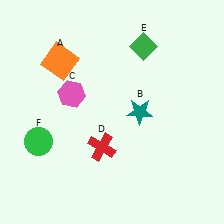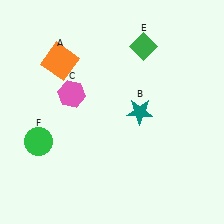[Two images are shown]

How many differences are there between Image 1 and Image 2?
There is 1 difference between the two images.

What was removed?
The red cross (D) was removed in Image 2.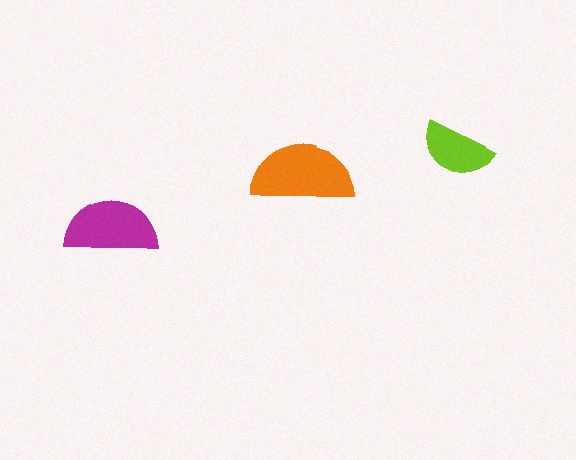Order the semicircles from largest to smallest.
the orange one, the magenta one, the lime one.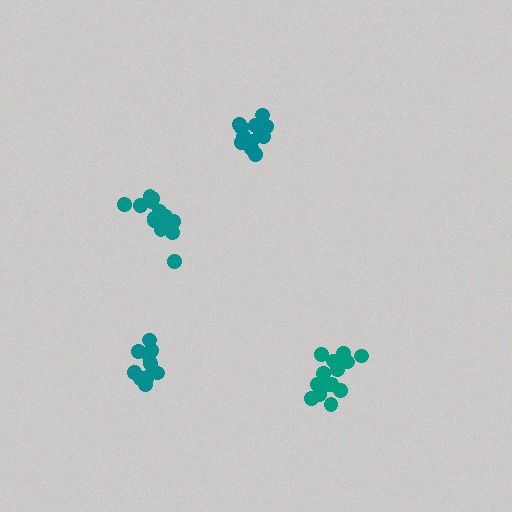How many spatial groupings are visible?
There are 4 spatial groupings.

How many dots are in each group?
Group 1: 13 dots, Group 2: 14 dots, Group 3: 10 dots, Group 4: 14 dots (51 total).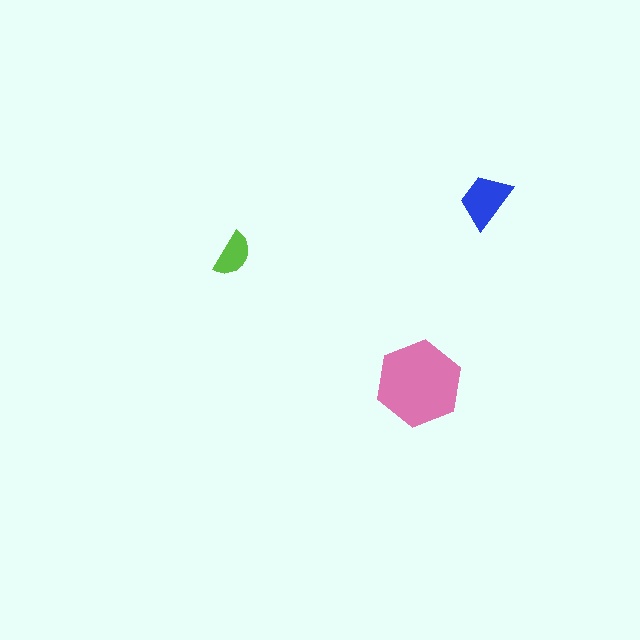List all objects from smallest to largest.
The lime semicircle, the blue trapezoid, the pink hexagon.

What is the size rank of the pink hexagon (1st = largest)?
1st.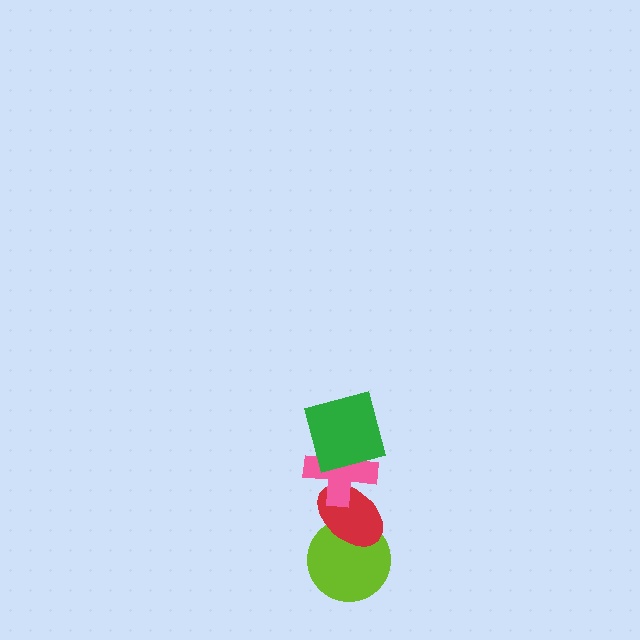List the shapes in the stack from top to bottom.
From top to bottom: the green square, the pink cross, the red ellipse, the lime circle.